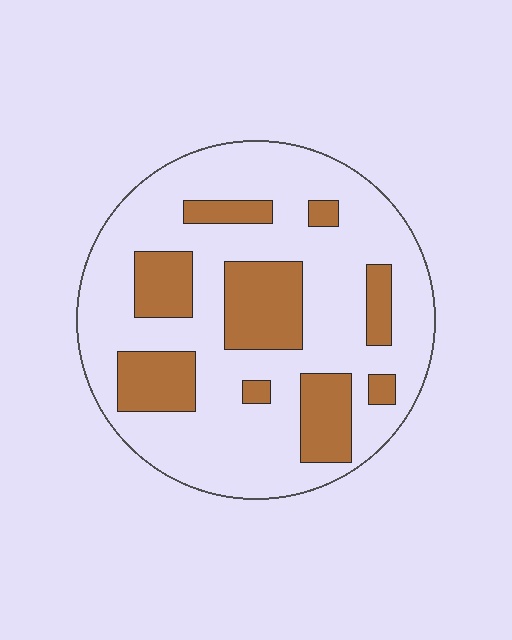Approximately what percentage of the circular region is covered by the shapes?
Approximately 25%.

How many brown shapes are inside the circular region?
9.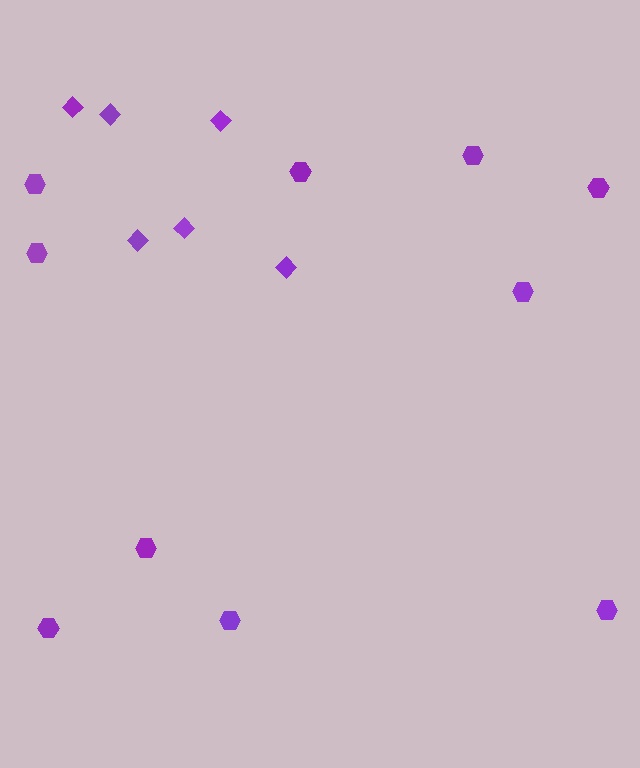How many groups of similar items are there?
There are 2 groups: one group of hexagons (10) and one group of diamonds (6).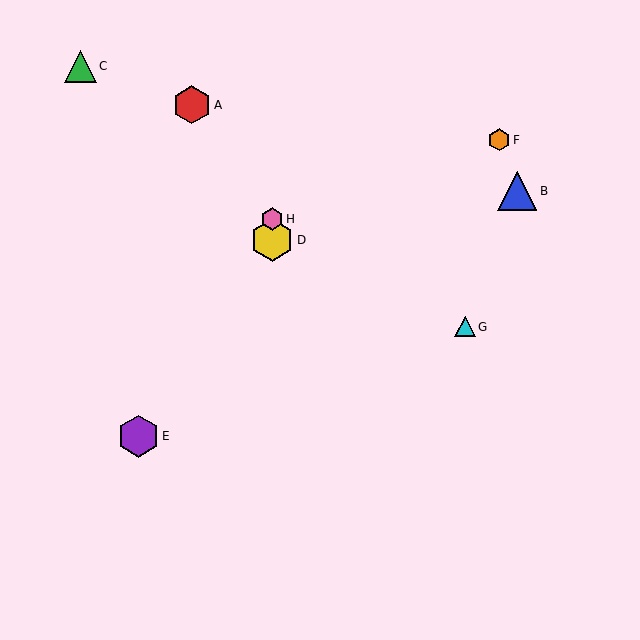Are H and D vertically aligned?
Yes, both are at x≈272.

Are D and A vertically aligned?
No, D is at x≈272 and A is at x≈192.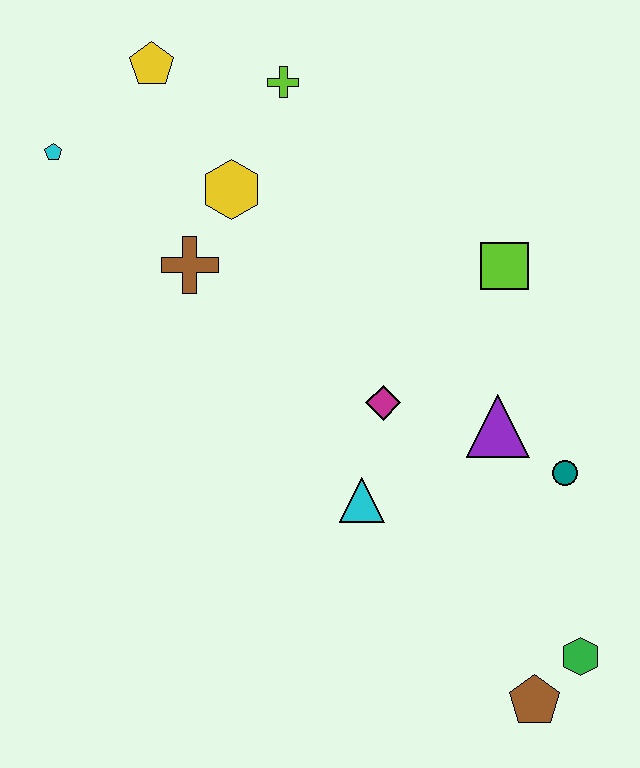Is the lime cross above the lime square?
Yes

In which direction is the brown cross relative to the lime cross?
The brown cross is below the lime cross.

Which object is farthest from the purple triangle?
The cyan pentagon is farthest from the purple triangle.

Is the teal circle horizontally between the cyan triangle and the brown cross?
No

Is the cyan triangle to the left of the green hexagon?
Yes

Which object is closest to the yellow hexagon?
The brown cross is closest to the yellow hexagon.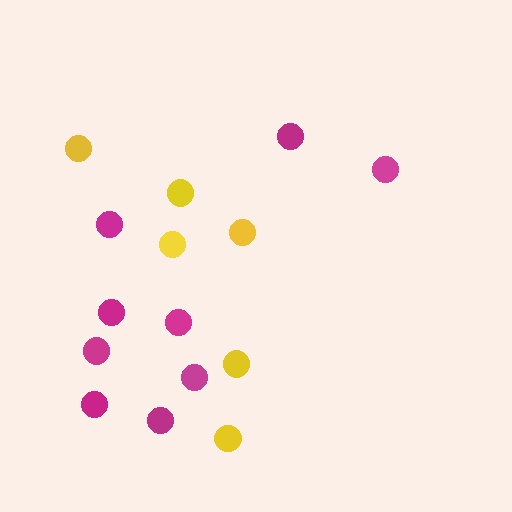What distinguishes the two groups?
There are 2 groups: one group of magenta circles (9) and one group of yellow circles (6).